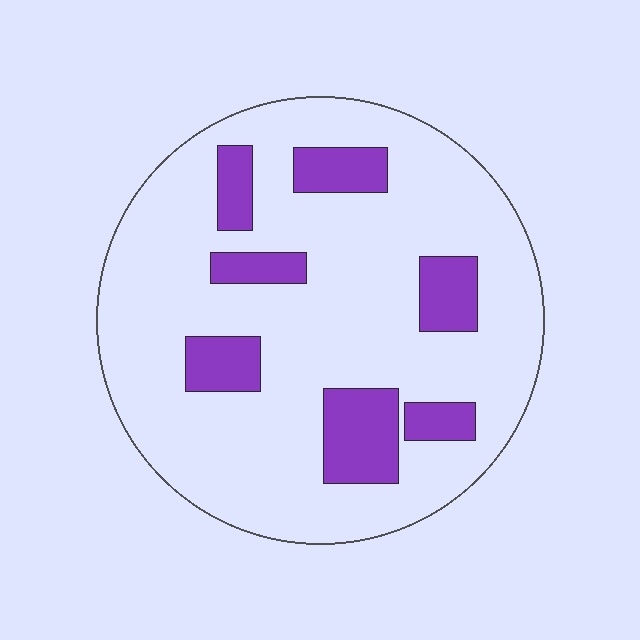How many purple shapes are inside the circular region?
7.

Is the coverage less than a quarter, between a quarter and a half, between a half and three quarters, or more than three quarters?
Less than a quarter.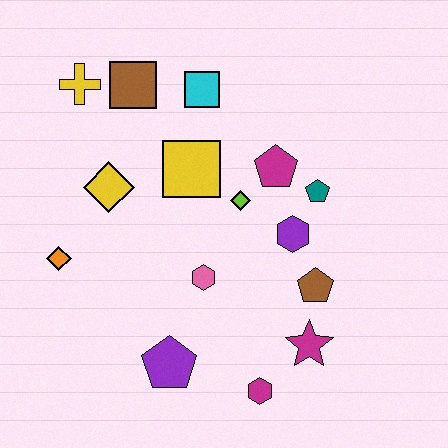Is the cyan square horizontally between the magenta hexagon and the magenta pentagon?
No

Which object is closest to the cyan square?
The brown square is closest to the cyan square.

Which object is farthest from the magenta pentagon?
The orange diamond is farthest from the magenta pentagon.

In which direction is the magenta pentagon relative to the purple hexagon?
The magenta pentagon is above the purple hexagon.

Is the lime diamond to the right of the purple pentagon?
Yes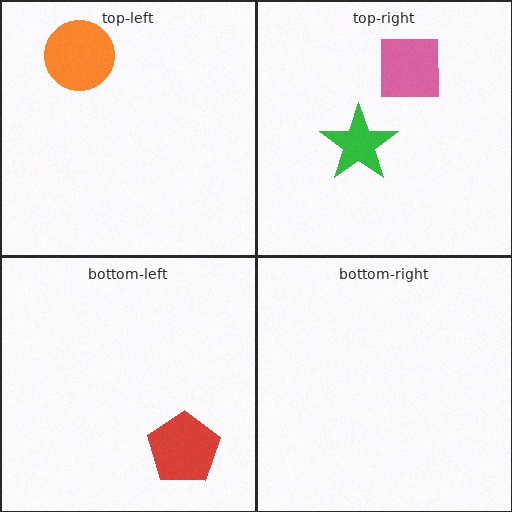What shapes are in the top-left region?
The orange circle.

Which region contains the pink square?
The top-right region.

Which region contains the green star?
The top-right region.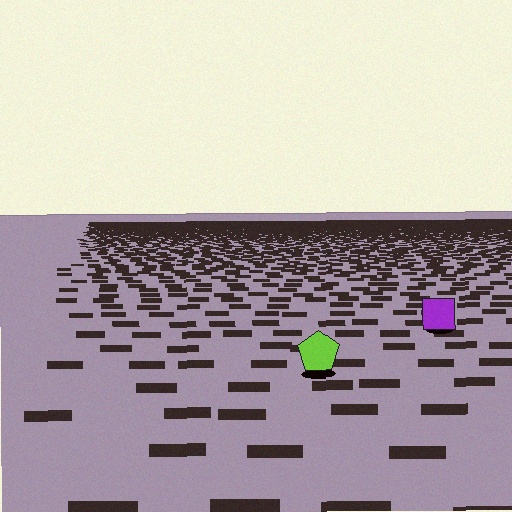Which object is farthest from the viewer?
The purple square is farthest from the viewer. It appears smaller and the ground texture around it is denser.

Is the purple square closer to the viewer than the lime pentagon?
No. The lime pentagon is closer — you can tell from the texture gradient: the ground texture is coarser near it.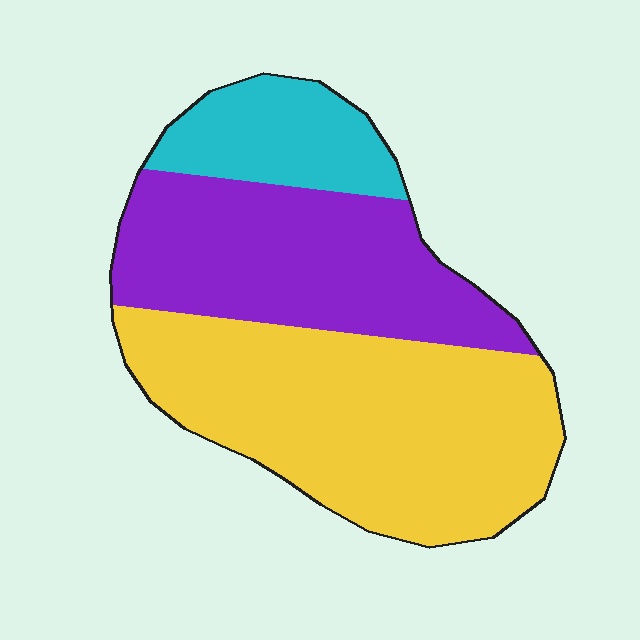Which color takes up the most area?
Yellow, at roughly 50%.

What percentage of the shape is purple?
Purple takes up between a quarter and a half of the shape.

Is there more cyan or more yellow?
Yellow.